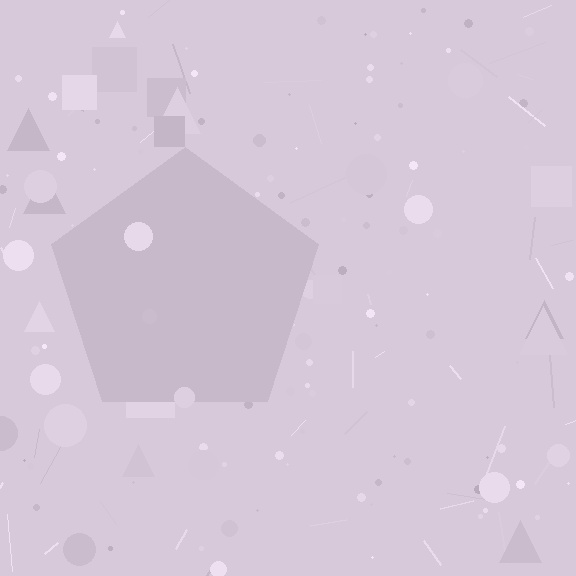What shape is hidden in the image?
A pentagon is hidden in the image.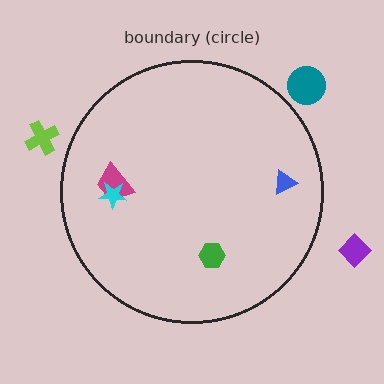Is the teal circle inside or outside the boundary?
Outside.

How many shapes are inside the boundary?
4 inside, 3 outside.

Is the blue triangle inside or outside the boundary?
Inside.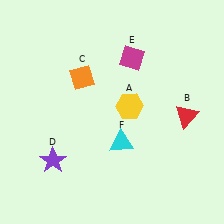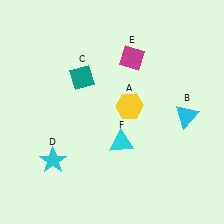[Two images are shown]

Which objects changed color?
B changed from red to cyan. C changed from orange to teal. D changed from purple to cyan.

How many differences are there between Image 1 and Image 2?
There are 3 differences between the two images.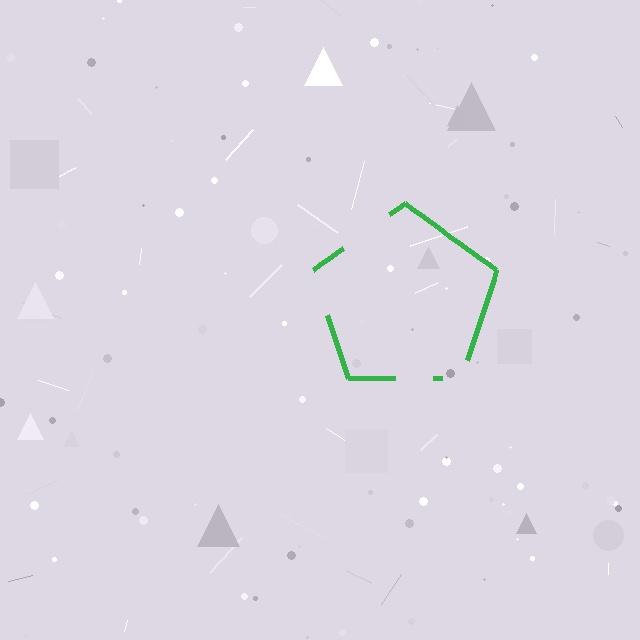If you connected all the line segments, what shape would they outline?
They would outline a pentagon.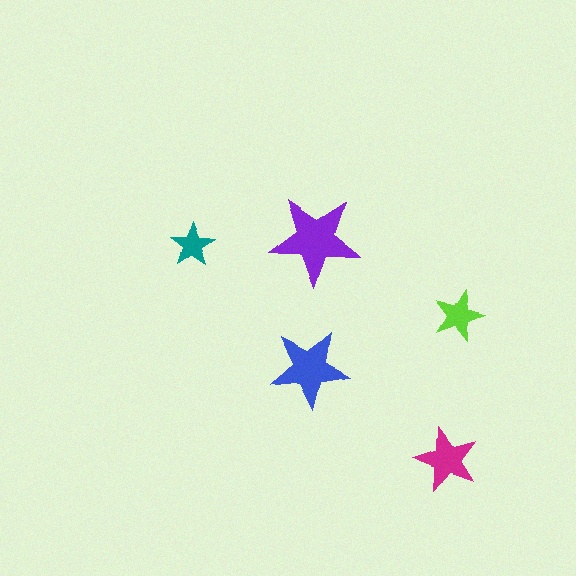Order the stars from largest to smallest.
the purple one, the blue one, the magenta one, the lime one, the teal one.